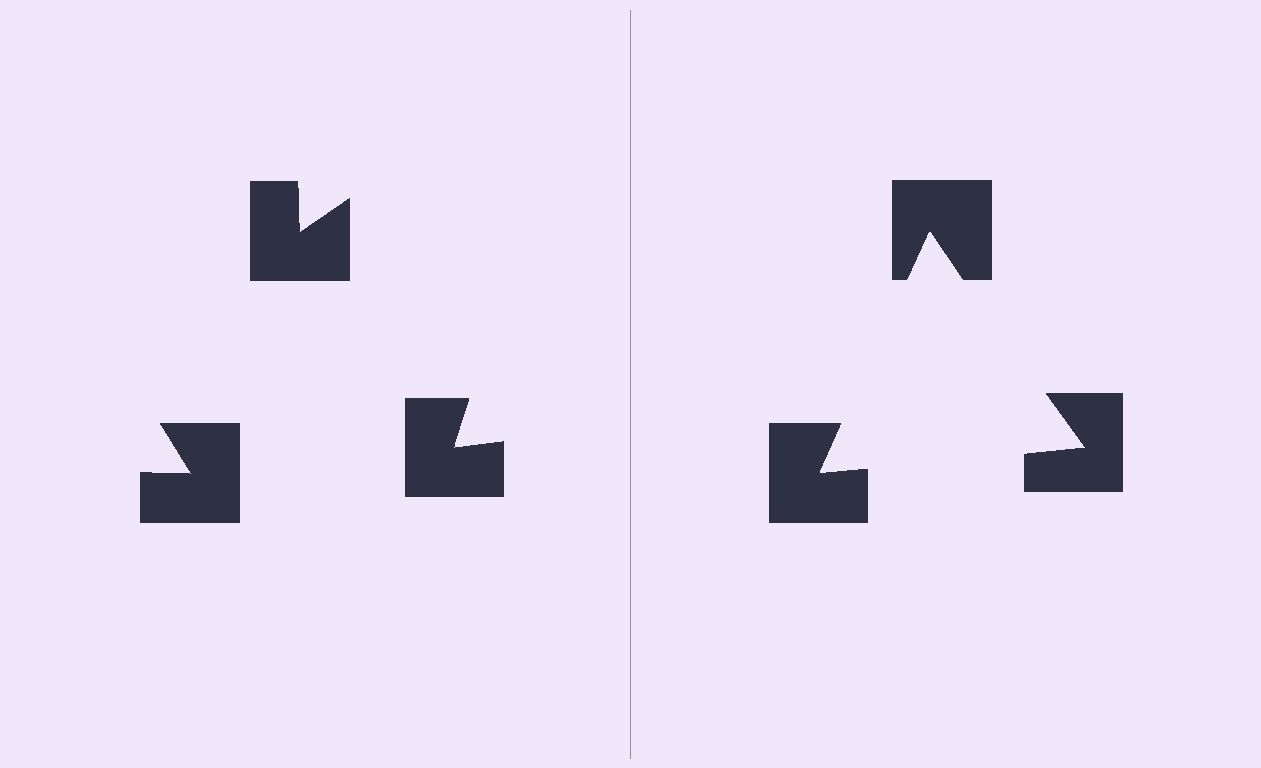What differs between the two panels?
The notched squares are positioned identically on both sides; only the wedge orientations differ. On the right they align to a triangle; on the left they are misaligned.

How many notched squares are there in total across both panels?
6 — 3 on each side.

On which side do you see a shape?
An illusory triangle appears on the right side. On the left side the wedge cuts are rotated, so no coherent shape forms.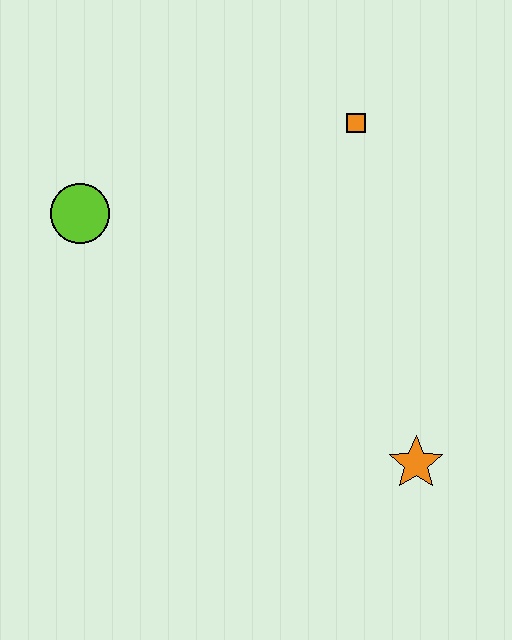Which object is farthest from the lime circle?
The orange star is farthest from the lime circle.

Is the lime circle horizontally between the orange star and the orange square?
No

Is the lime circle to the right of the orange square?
No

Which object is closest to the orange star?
The orange square is closest to the orange star.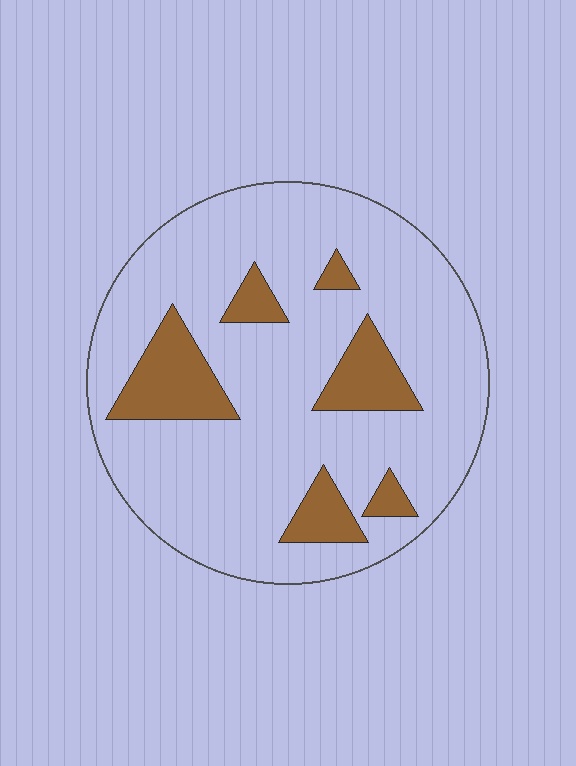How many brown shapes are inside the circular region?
6.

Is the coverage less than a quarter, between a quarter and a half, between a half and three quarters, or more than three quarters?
Less than a quarter.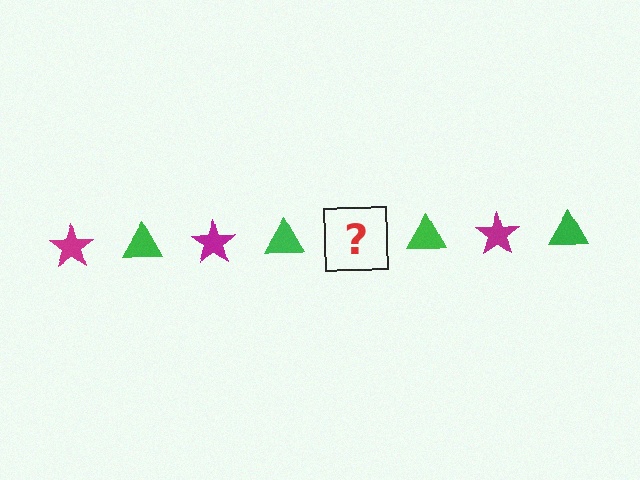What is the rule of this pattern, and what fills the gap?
The rule is that the pattern alternates between magenta star and green triangle. The gap should be filled with a magenta star.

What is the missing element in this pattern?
The missing element is a magenta star.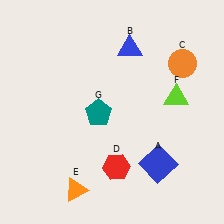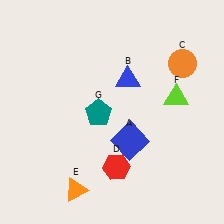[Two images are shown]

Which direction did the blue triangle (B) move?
The blue triangle (B) moved down.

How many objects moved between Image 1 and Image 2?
2 objects moved between the two images.